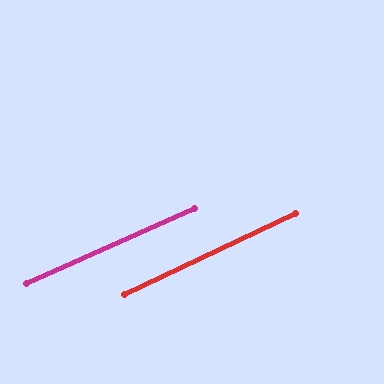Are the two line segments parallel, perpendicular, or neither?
Parallel — their directions differ by only 1.5°.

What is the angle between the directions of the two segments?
Approximately 2 degrees.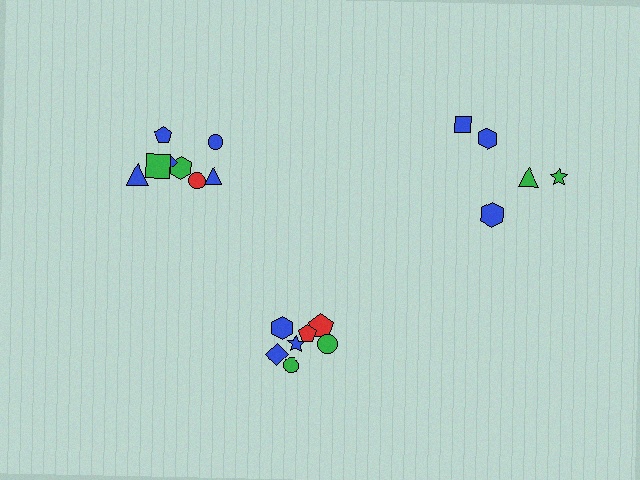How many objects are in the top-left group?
There are 8 objects.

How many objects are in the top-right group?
There are 5 objects.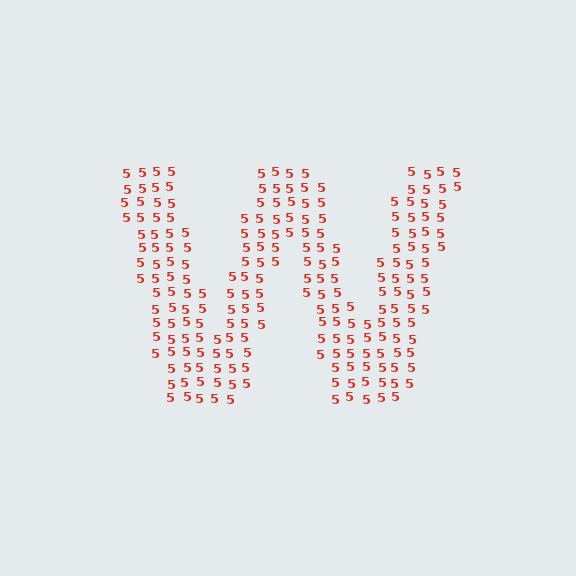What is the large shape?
The large shape is the letter W.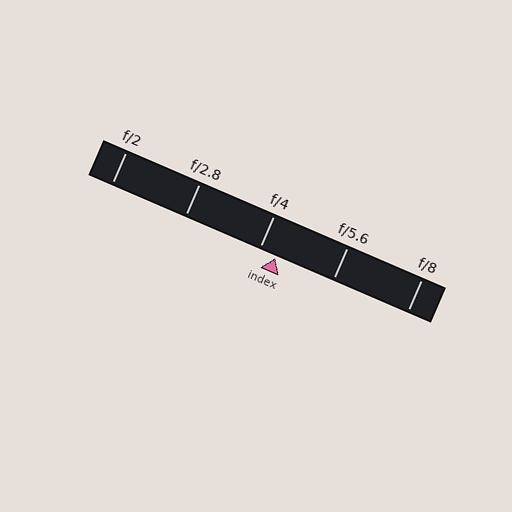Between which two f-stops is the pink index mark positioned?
The index mark is between f/4 and f/5.6.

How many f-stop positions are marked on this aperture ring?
There are 5 f-stop positions marked.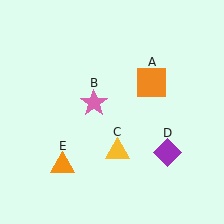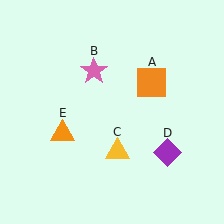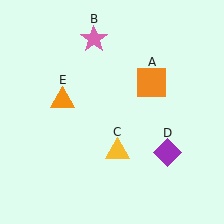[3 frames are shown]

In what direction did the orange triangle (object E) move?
The orange triangle (object E) moved up.